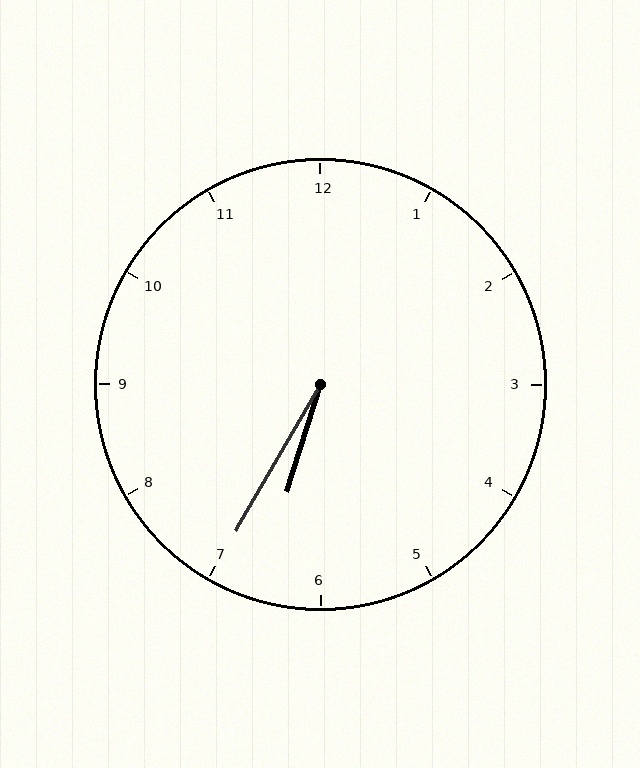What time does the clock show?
6:35.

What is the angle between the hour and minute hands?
Approximately 12 degrees.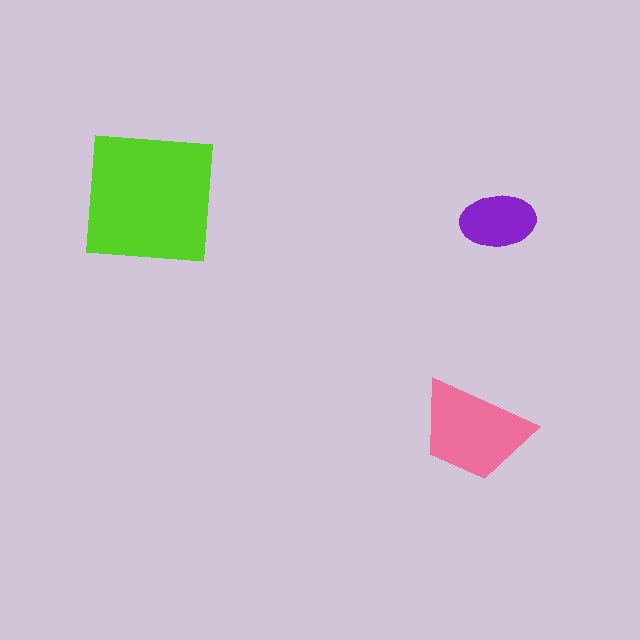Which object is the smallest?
The purple ellipse.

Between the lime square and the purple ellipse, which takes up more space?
The lime square.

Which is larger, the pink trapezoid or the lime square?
The lime square.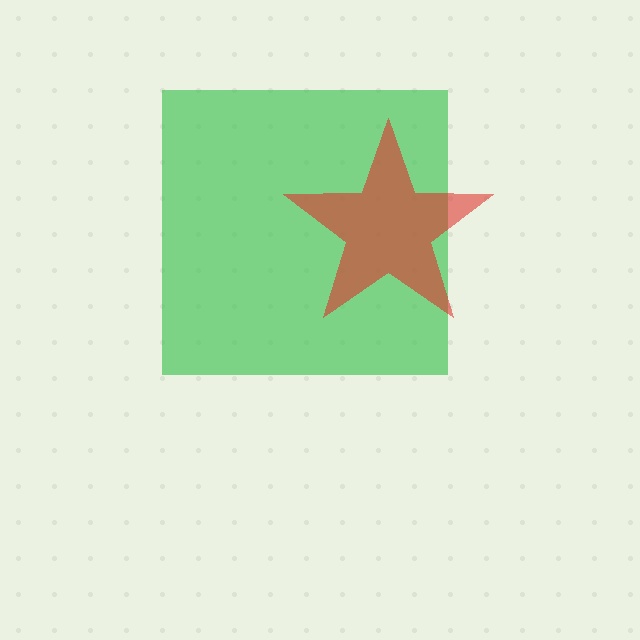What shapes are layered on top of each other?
The layered shapes are: a green square, a red star.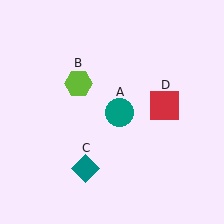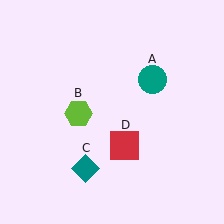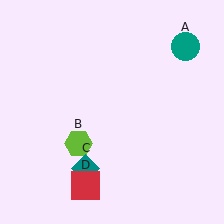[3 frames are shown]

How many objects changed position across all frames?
3 objects changed position: teal circle (object A), lime hexagon (object B), red square (object D).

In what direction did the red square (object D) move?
The red square (object D) moved down and to the left.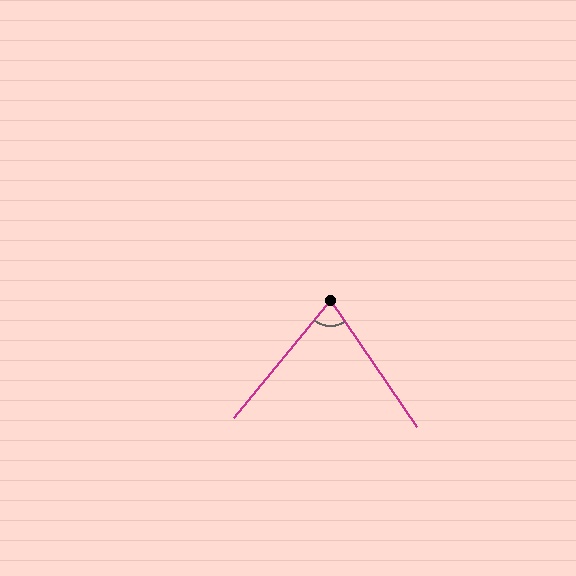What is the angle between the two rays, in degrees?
Approximately 74 degrees.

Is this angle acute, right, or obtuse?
It is acute.